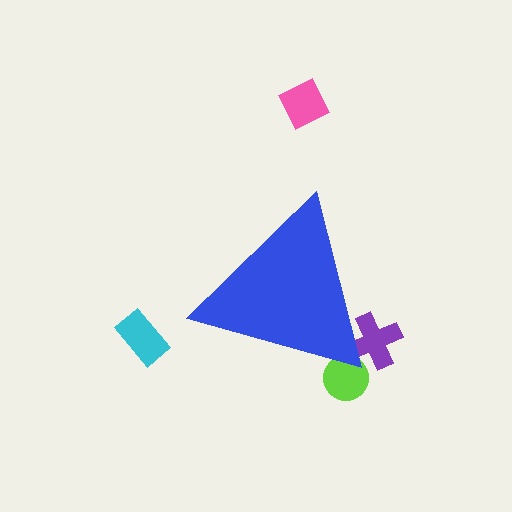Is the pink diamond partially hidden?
No, the pink diamond is fully visible.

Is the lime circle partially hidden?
Yes, the lime circle is partially hidden behind the blue triangle.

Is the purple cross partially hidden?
Yes, the purple cross is partially hidden behind the blue triangle.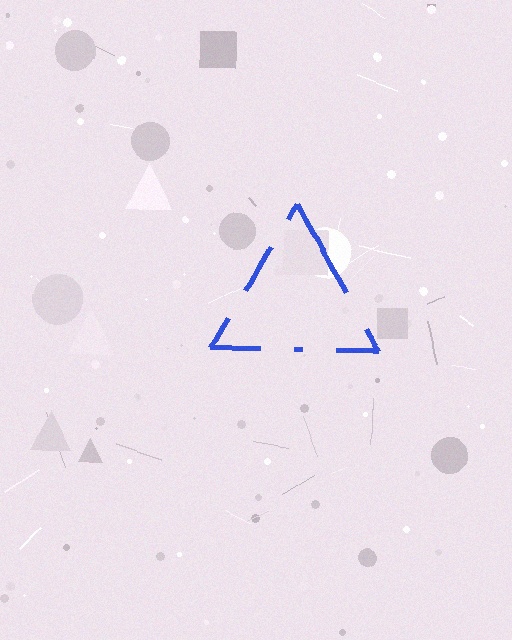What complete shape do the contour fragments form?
The contour fragments form a triangle.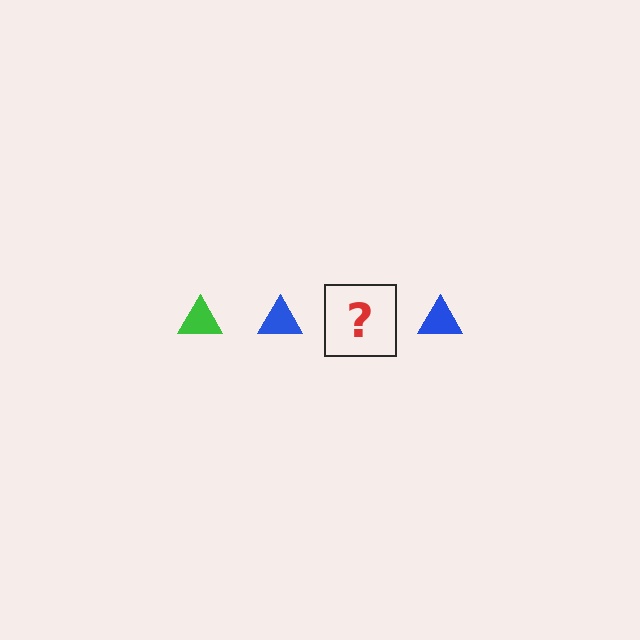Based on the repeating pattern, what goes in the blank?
The blank should be a green triangle.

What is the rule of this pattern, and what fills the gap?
The rule is that the pattern cycles through green, blue triangles. The gap should be filled with a green triangle.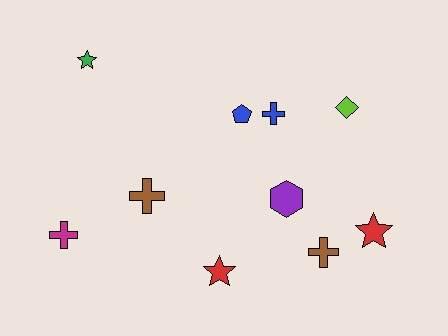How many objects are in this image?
There are 10 objects.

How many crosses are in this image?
There are 4 crosses.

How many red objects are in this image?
There are 2 red objects.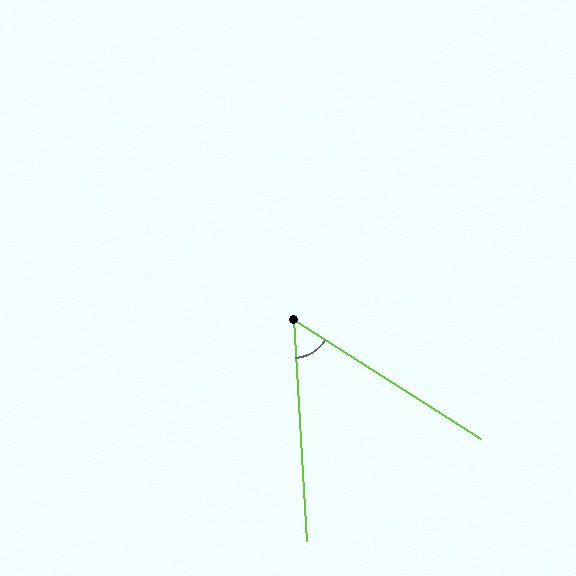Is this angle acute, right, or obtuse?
It is acute.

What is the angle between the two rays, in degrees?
Approximately 54 degrees.